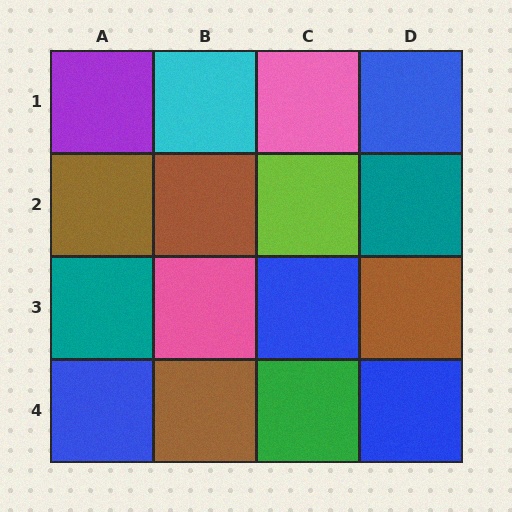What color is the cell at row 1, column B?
Cyan.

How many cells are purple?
1 cell is purple.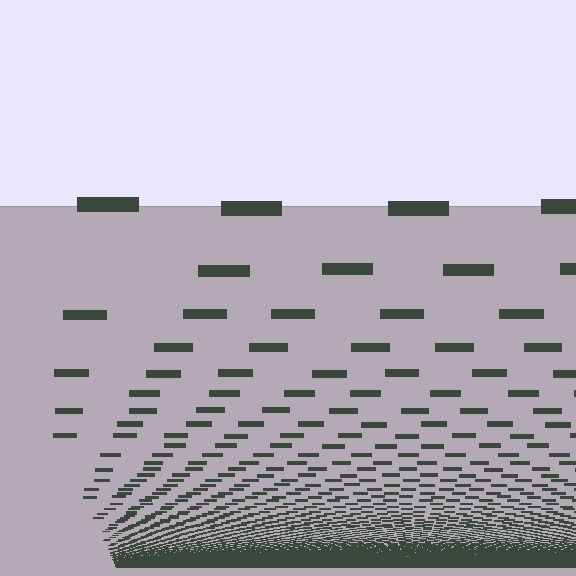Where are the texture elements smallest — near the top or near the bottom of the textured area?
Near the bottom.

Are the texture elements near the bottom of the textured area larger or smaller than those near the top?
Smaller. The gradient is inverted — elements near the bottom are smaller and denser.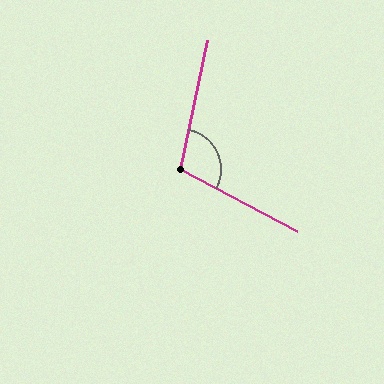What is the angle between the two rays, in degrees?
Approximately 106 degrees.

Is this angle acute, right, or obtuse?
It is obtuse.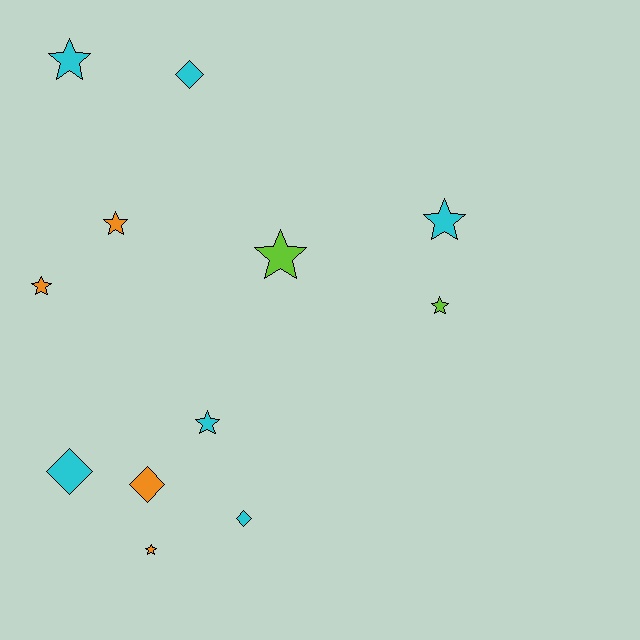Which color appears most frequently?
Cyan, with 6 objects.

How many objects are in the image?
There are 12 objects.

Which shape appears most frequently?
Star, with 8 objects.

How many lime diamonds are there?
There are no lime diamonds.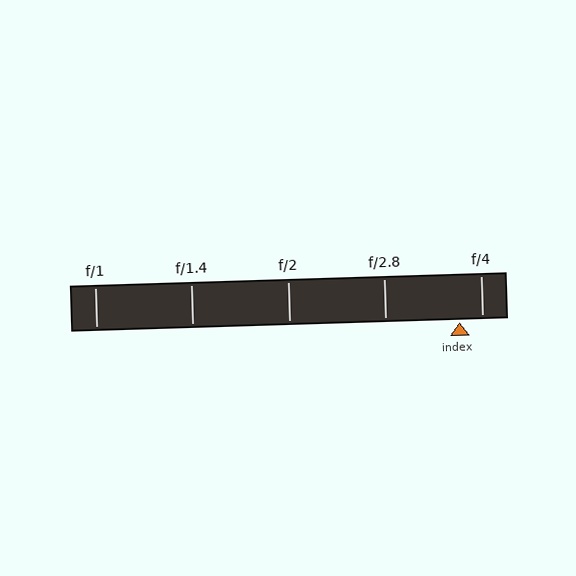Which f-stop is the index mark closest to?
The index mark is closest to f/4.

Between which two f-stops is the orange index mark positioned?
The index mark is between f/2.8 and f/4.